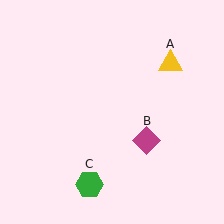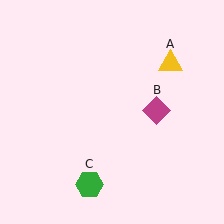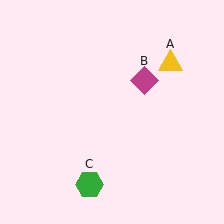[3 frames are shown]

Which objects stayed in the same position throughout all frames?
Yellow triangle (object A) and green hexagon (object C) remained stationary.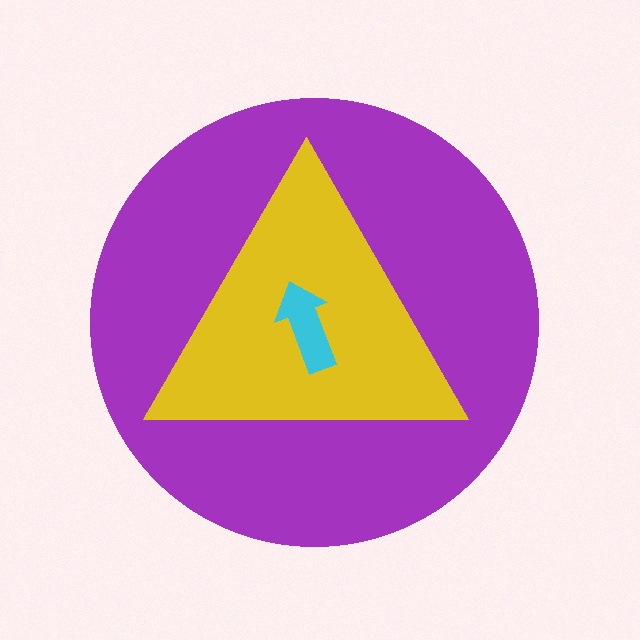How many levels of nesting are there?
3.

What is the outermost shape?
The purple circle.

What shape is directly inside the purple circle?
The yellow triangle.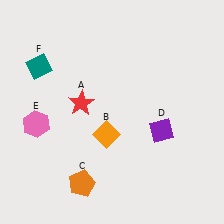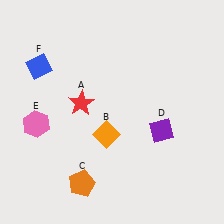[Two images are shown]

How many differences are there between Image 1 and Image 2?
There is 1 difference between the two images.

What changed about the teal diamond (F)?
In Image 1, F is teal. In Image 2, it changed to blue.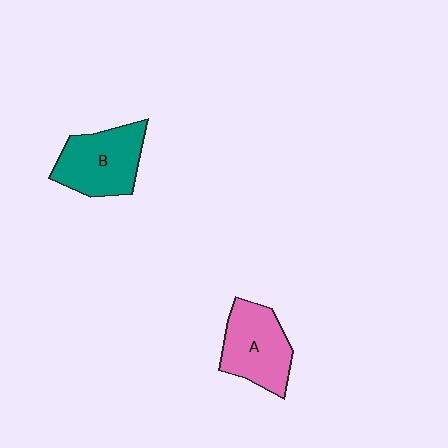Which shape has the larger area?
Shape B (teal).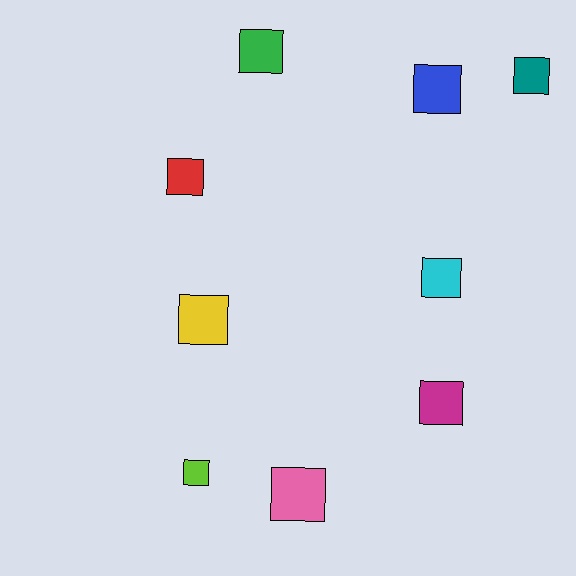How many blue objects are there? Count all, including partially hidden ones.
There is 1 blue object.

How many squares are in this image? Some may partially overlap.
There are 9 squares.